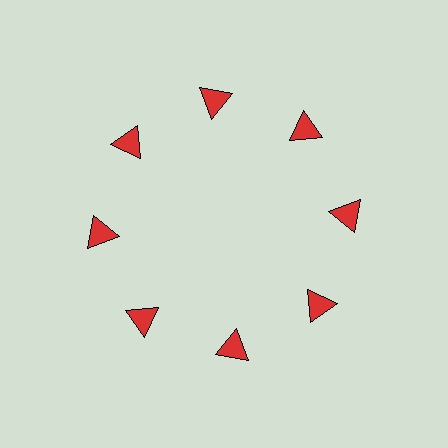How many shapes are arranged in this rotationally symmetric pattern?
There are 8 shapes, arranged in 8 groups of 1.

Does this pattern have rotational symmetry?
Yes, this pattern has 8-fold rotational symmetry. It looks the same after rotating 45 degrees around the center.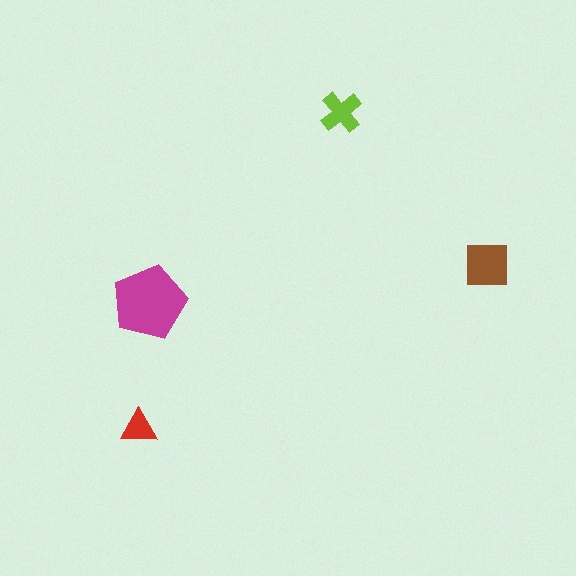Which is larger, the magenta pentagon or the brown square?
The magenta pentagon.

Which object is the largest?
The magenta pentagon.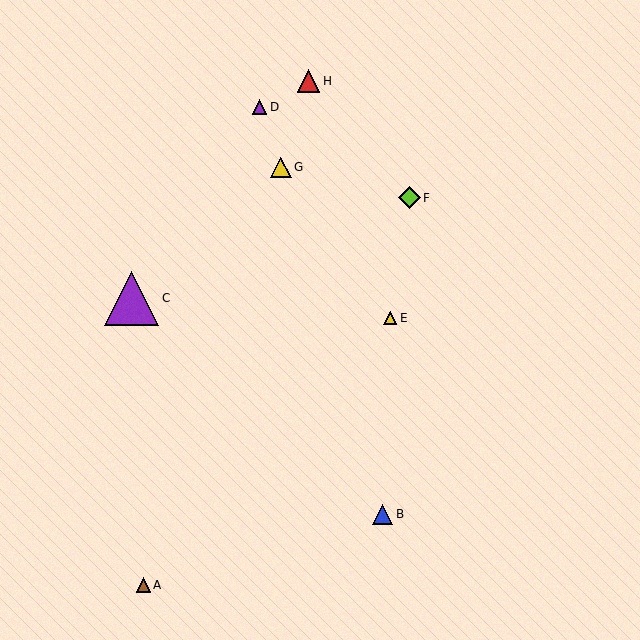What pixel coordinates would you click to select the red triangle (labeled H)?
Click at (309, 81) to select the red triangle H.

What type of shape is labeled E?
Shape E is a yellow triangle.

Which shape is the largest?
The purple triangle (labeled C) is the largest.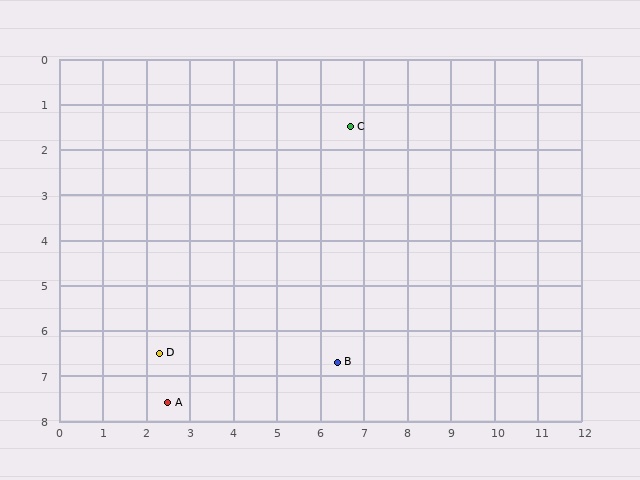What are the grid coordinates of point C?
Point C is at approximately (6.7, 1.5).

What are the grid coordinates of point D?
Point D is at approximately (2.3, 6.5).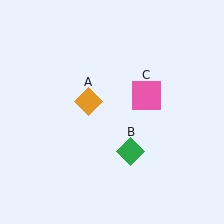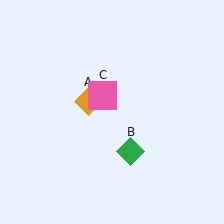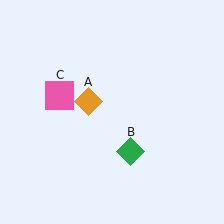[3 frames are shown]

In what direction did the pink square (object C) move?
The pink square (object C) moved left.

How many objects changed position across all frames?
1 object changed position: pink square (object C).